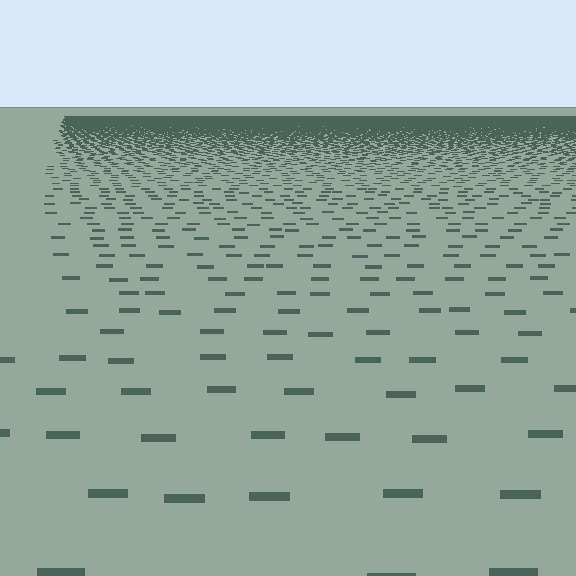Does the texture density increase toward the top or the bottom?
Density increases toward the top.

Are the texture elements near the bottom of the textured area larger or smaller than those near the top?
Larger. Near the bottom, elements are closer to the viewer and appear at a bigger on-screen size.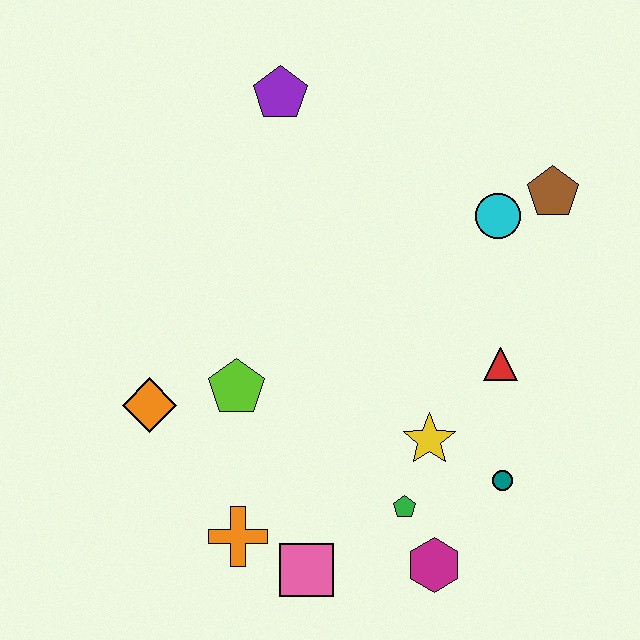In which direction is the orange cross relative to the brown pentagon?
The orange cross is below the brown pentagon.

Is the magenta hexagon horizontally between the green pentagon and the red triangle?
Yes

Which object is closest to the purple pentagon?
The cyan circle is closest to the purple pentagon.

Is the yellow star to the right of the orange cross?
Yes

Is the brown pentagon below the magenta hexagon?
No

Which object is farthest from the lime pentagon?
The brown pentagon is farthest from the lime pentagon.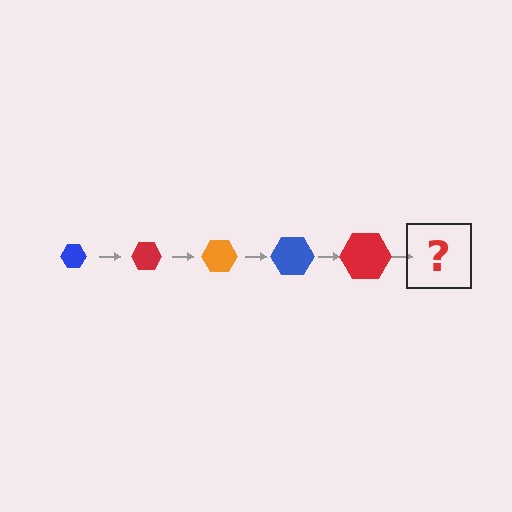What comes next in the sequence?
The next element should be an orange hexagon, larger than the previous one.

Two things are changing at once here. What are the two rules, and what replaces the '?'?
The two rules are that the hexagon grows larger each step and the color cycles through blue, red, and orange. The '?' should be an orange hexagon, larger than the previous one.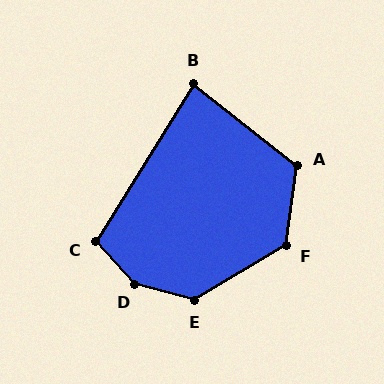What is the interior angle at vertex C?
Approximately 106 degrees (obtuse).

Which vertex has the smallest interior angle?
B, at approximately 84 degrees.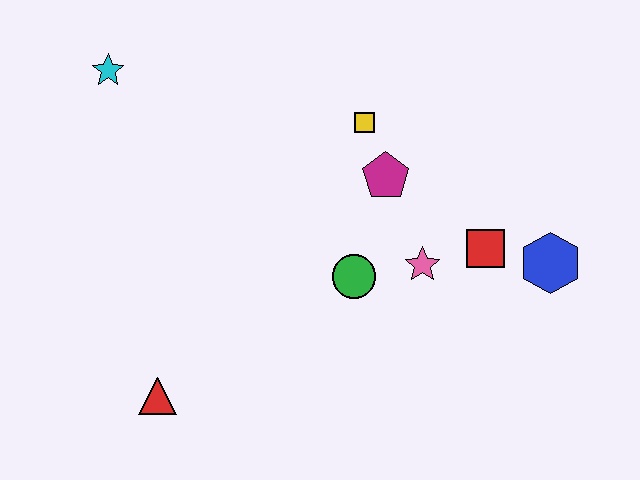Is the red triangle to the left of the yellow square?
Yes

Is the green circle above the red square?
No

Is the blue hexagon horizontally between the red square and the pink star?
No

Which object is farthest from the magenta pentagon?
The red triangle is farthest from the magenta pentagon.